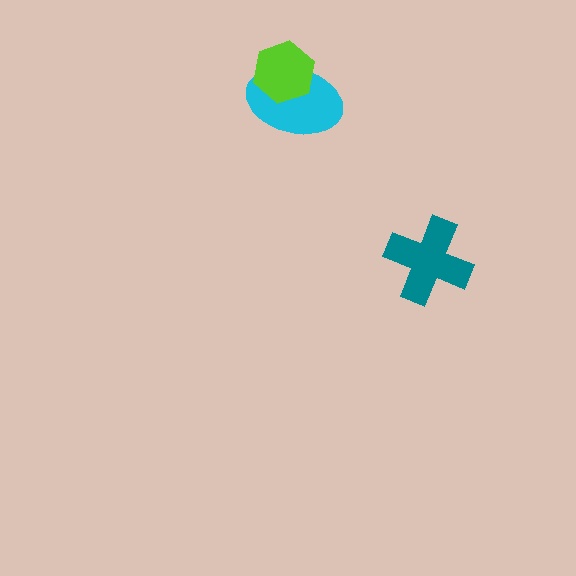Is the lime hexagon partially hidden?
No, no other shape covers it.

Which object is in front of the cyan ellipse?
The lime hexagon is in front of the cyan ellipse.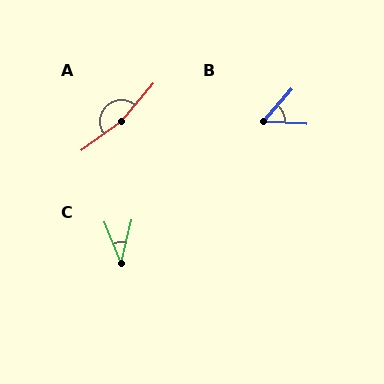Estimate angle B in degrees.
Approximately 53 degrees.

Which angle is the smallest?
C, at approximately 35 degrees.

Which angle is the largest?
A, at approximately 167 degrees.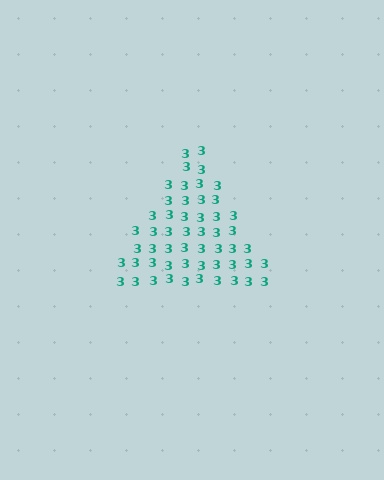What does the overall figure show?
The overall figure shows a triangle.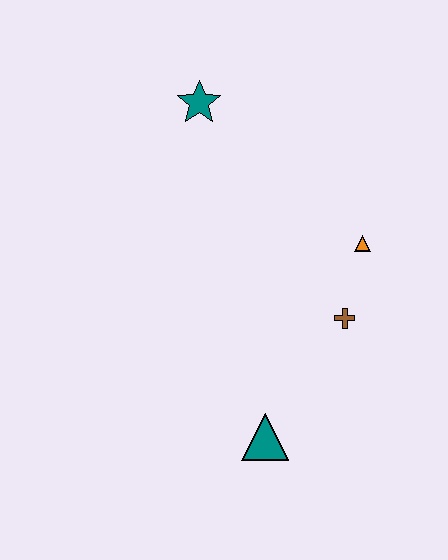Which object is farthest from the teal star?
The teal triangle is farthest from the teal star.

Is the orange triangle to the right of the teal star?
Yes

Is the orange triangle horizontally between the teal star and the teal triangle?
No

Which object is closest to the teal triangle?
The brown cross is closest to the teal triangle.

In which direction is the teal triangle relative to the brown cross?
The teal triangle is below the brown cross.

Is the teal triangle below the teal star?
Yes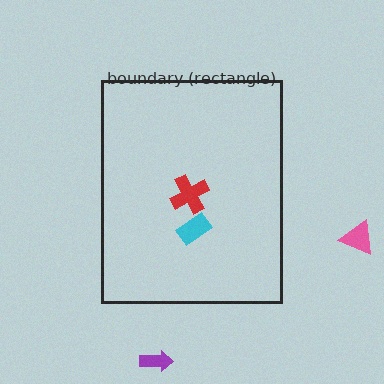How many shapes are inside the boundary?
2 inside, 2 outside.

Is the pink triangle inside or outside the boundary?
Outside.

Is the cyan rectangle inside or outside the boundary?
Inside.